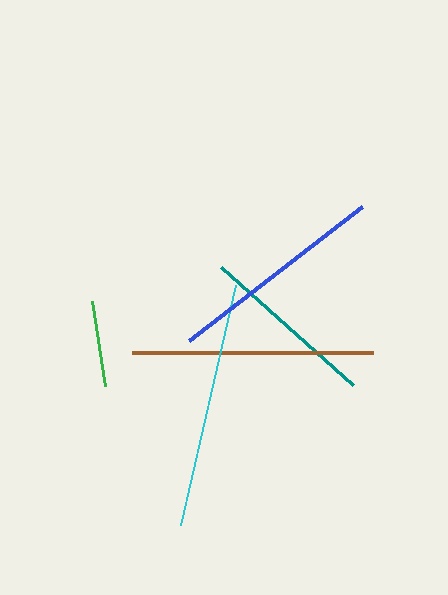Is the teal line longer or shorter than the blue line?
The blue line is longer than the teal line.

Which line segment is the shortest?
The green line is the shortest at approximately 86 pixels.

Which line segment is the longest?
The cyan line is the longest at approximately 246 pixels.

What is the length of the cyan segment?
The cyan segment is approximately 246 pixels long.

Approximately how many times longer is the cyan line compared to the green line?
The cyan line is approximately 2.9 times the length of the green line.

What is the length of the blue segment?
The blue segment is approximately 219 pixels long.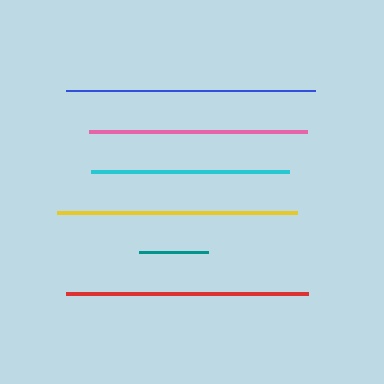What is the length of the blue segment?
The blue segment is approximately 249 pixels long.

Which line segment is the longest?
The blue line is the longest at approximately 249 pixels.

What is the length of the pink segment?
The pink segment is approximately 217 pixels long.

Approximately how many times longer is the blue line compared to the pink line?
The blue line is approximately 1.1 times the length of the pink line.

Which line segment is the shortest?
The teal line is the shortest at approximately 69 pixels.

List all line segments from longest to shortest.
From longest to shortest: blue, red, yellow, pink, cyan, teal.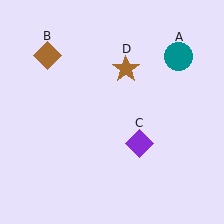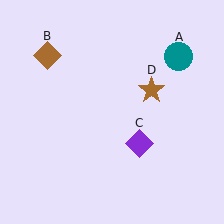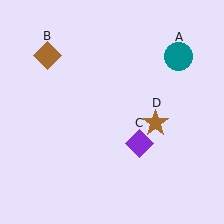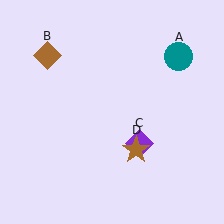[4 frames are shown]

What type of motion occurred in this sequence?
The brown star (object D) rotated clockwise around the center of the scene.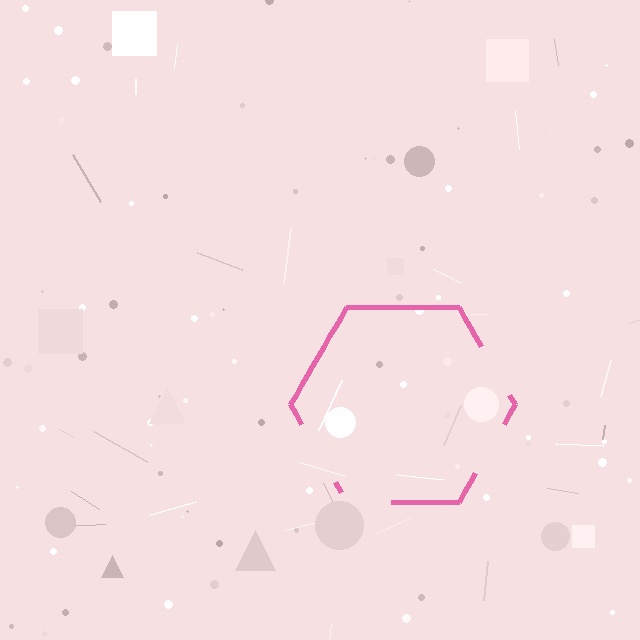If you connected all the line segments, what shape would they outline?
They would outline a hexagon.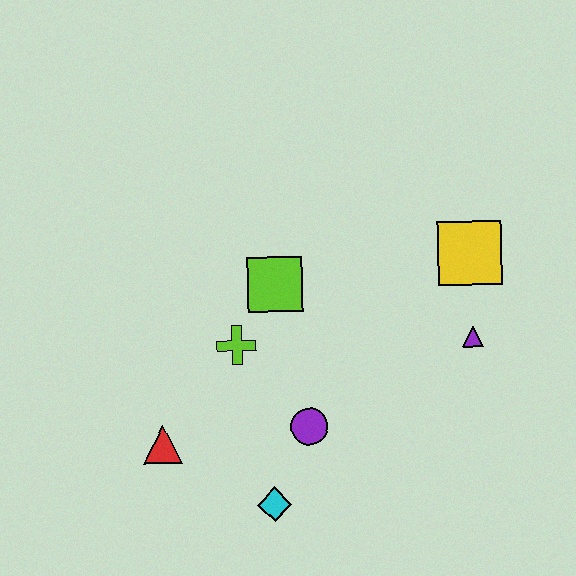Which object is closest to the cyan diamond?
The purple circle is closest to the cyan diamond.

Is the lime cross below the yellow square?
Yes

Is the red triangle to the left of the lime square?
Yes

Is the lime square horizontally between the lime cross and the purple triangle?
Yes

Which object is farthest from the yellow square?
The red triangle is farthest from the yellow square.